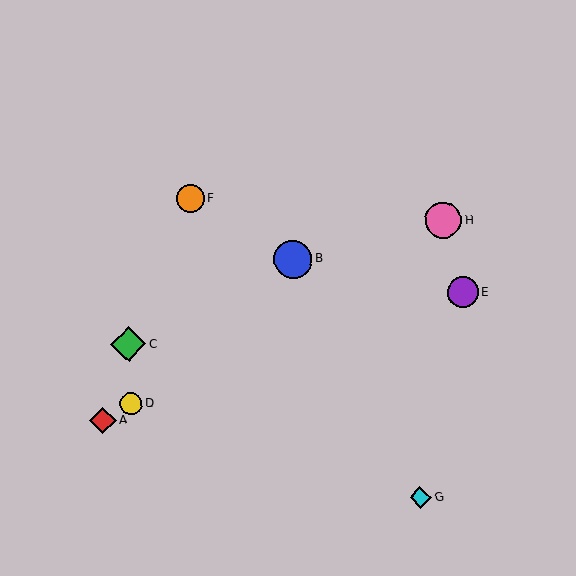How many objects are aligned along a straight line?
3 objects (A, D, H) are aligned along a straight line.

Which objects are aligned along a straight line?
Objects A, D, H are aligned along a straight line.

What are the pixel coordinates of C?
Object C is at (128, 344).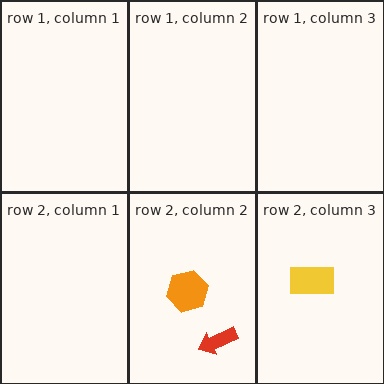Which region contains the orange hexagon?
The row 2, column 2 region.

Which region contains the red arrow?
The row 2, column 2 region.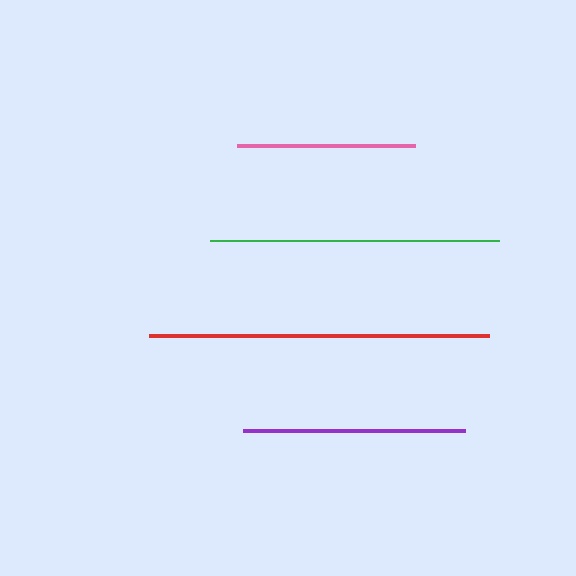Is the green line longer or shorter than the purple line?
The green line is longer than the purple line.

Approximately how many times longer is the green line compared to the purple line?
The green line is approximately 1.3 times the length of the purple line.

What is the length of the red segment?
The red segment is approximately 340 pixels long.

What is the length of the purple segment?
The purple segment is approximately 222 pixels long.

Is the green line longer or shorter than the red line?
The red line is longer than the green line.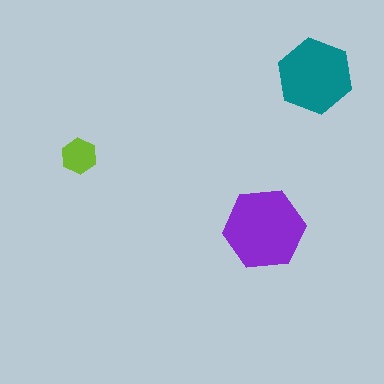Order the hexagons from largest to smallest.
the purple one, the teal one, the lime one.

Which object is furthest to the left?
The lime hexagon is leftmost.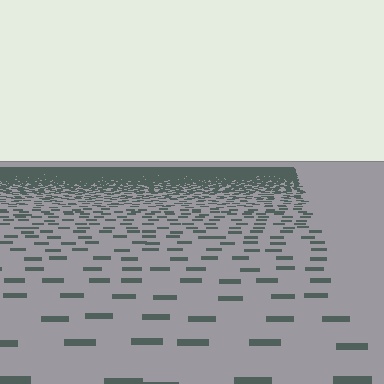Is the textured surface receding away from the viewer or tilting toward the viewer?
The surface is receding away from the viewer. Texture elements get smaller and denser toward the top.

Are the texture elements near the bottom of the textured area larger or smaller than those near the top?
Larger. Near the bottom, elements are closer to the viewer and appear at a bigger on-screen size.